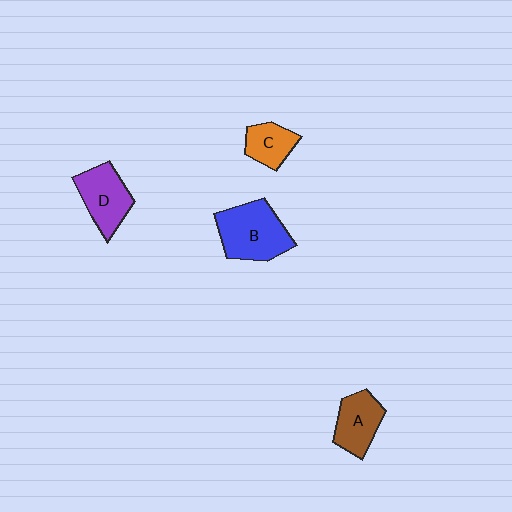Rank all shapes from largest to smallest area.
From largest to smallest: B (blue), D (purple), A (brown), C (orange).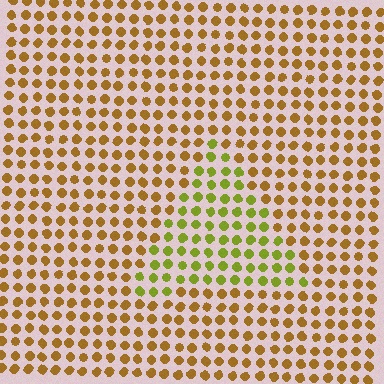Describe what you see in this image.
The image is filled with small brown elements in a uniform arrangement. A triangle-shaped region is visible where the elements are tinted to a slightly different hue, forming a subtle color boundary.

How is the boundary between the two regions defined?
The boundary is defined purely by a slight shift in hue (about 40 degrees). Spacing, size, and orientation are identical on both sides.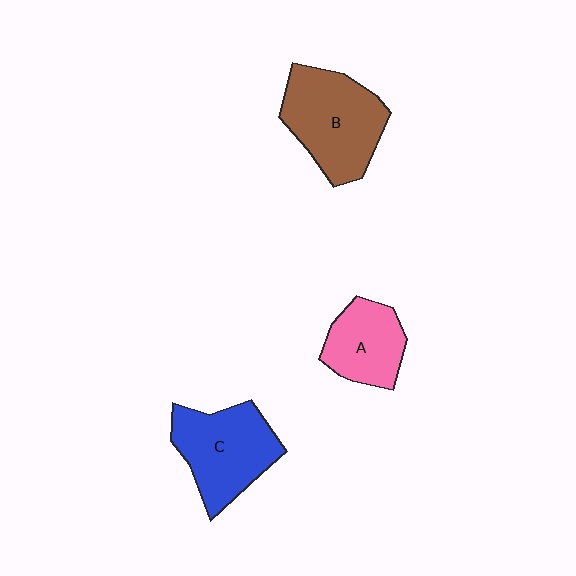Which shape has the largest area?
Shape B (brown).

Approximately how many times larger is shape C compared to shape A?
Approximately 1.4 times.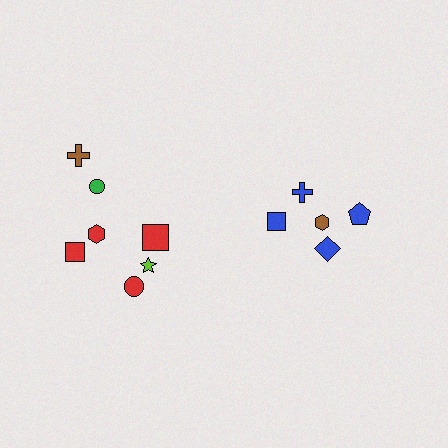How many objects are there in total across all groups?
There are 12 objects.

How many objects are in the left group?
There are 7 objects.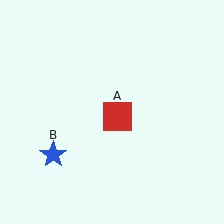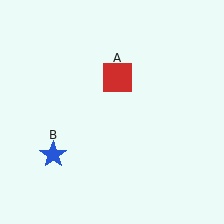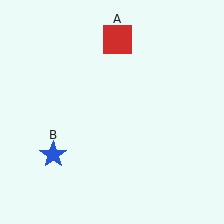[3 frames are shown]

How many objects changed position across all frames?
1 object changed position: red square (object A).